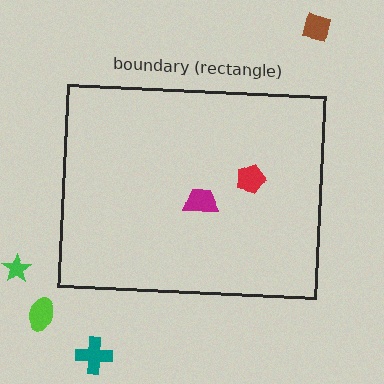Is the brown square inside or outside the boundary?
Outside.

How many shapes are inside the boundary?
2 inside, 4 outside.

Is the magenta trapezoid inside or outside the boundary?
Inside.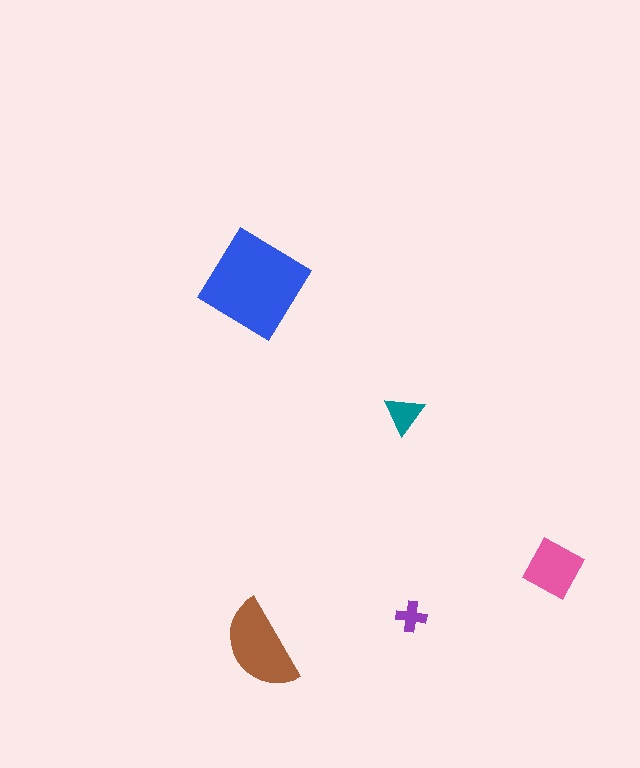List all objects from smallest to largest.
The purple cross, the teal triangle, the pink square, the brown semicircle, the blue diamond.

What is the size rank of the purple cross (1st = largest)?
5th.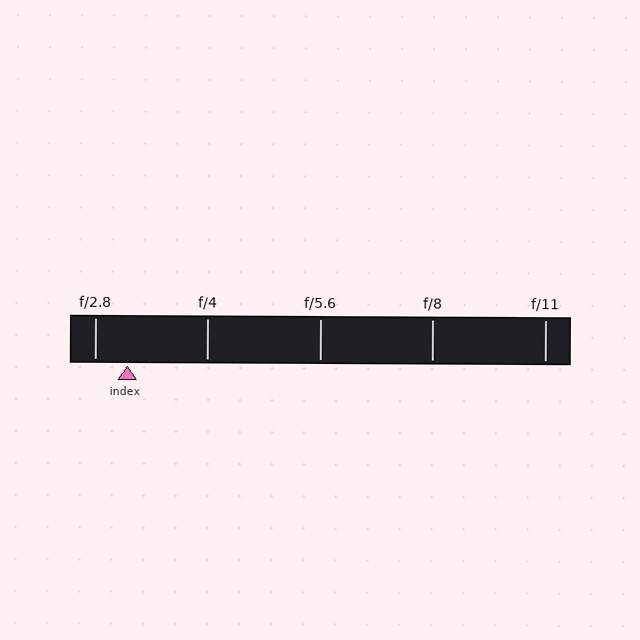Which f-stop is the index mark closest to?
The index mark is closest to f/2.8.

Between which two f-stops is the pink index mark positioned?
The index mark is between f/2.8 and f/4.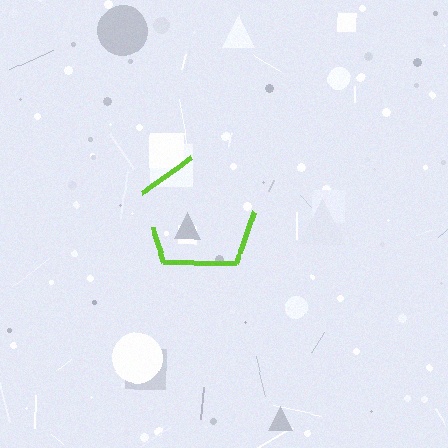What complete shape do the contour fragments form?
The contour fragments form a pentagon.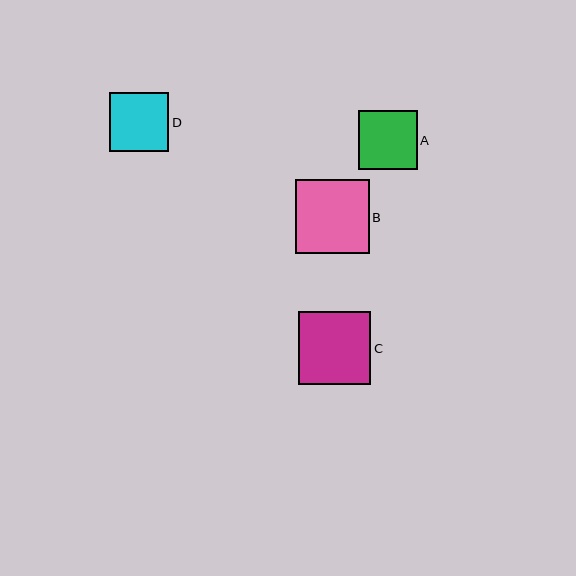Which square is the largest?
Square B is the largest with a size of approximately 74 pixels.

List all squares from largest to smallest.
From largest to smallest: B, C, A, D.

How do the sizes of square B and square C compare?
Square B and square C are approximately the same size.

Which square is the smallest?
Square D is the smallest with a size of approximately 59 pixels.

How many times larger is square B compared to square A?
Square B is approximately 1.2 times the size of square A.